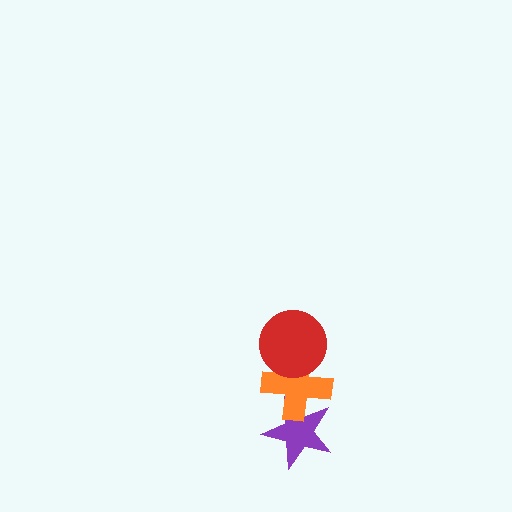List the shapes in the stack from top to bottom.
From top to bottom: the red circle, the orange cross, the purple star.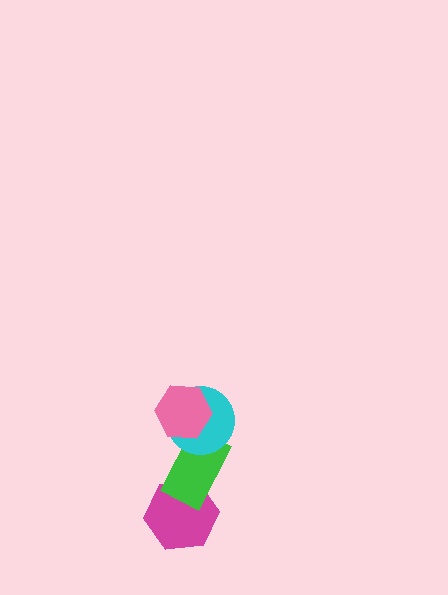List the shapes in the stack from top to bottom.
From top to bottom: the pink hexagon, the cyan circle, the green rectangle, the magenta hexagon.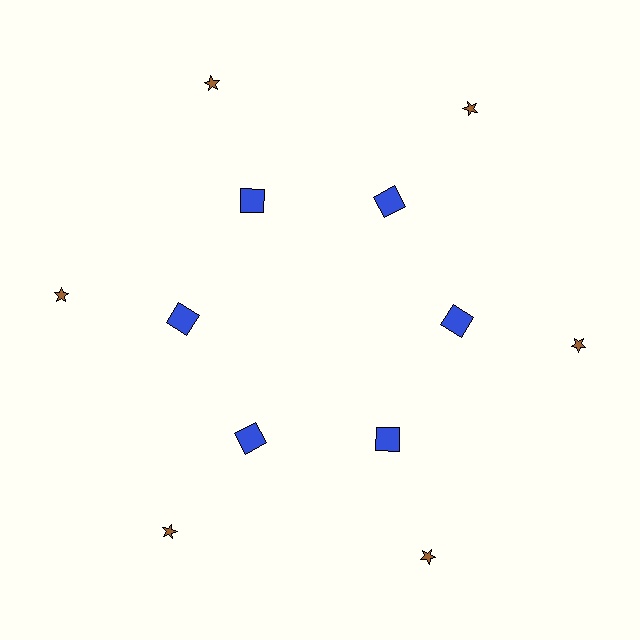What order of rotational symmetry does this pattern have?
This pattern has 6-fold rotational symmetry.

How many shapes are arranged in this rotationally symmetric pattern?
There are 12 shapes, arranged in 6 groups of 2.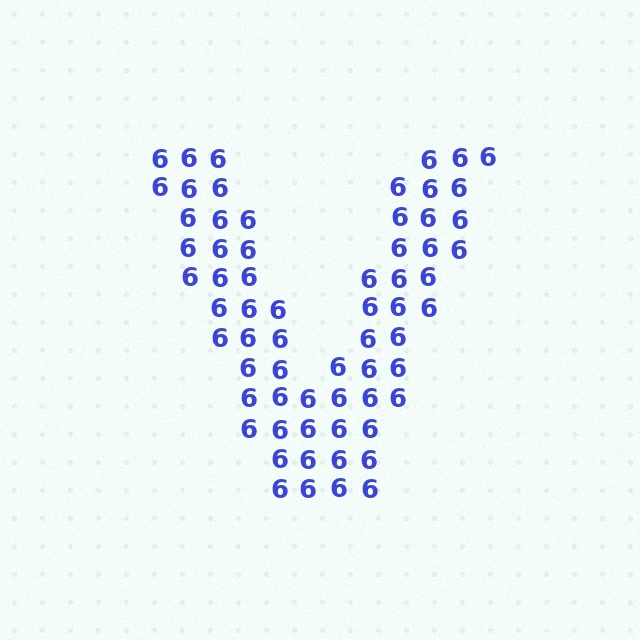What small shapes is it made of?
It is made of small digit 6's.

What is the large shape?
The large shape is the letter V.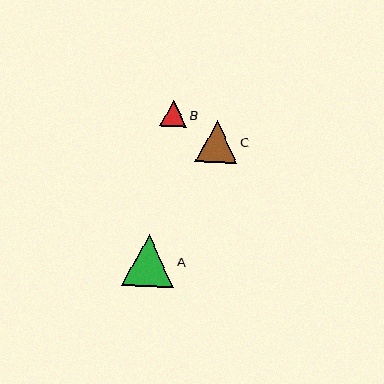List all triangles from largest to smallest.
From largest to smallest: A, C, B.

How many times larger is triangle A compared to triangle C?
Triangle A is approximately 1.2 times the size of triangle C.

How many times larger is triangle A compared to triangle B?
Triangle A is approximately 2.0 times the size of triangle B.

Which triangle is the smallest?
Triangle B is the smallest with a size of approximately 26 pixels.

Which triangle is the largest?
Triangle A is the largest with a size of approximately 52 pixels.